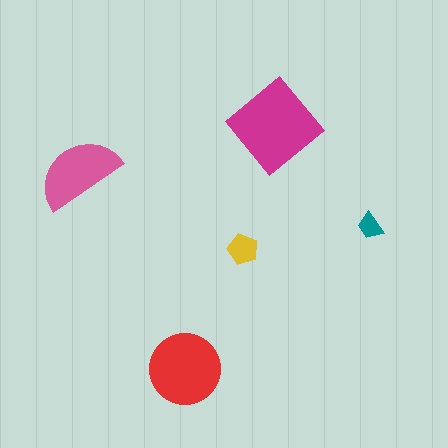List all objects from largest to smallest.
The magenta diamond, the red circle, the pink semicircle, the yellow pentagon, the teal trapezoid.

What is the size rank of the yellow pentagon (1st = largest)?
4th.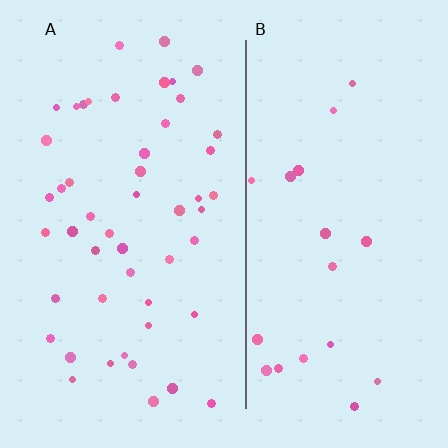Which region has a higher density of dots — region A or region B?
A (the left).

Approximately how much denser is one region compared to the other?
Approximately 2.5× — region A over region B.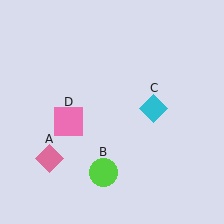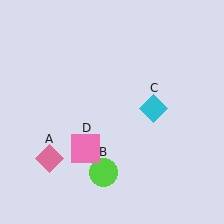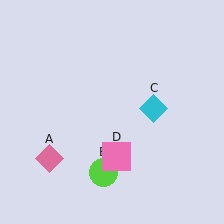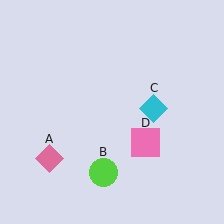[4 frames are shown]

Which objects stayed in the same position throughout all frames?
Pink diamond (object A) and lime circle (object B) and cyan diamond (object C) remained stationary.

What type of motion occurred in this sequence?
The pink square (object D) rotated counterclockwise around the center of the scene.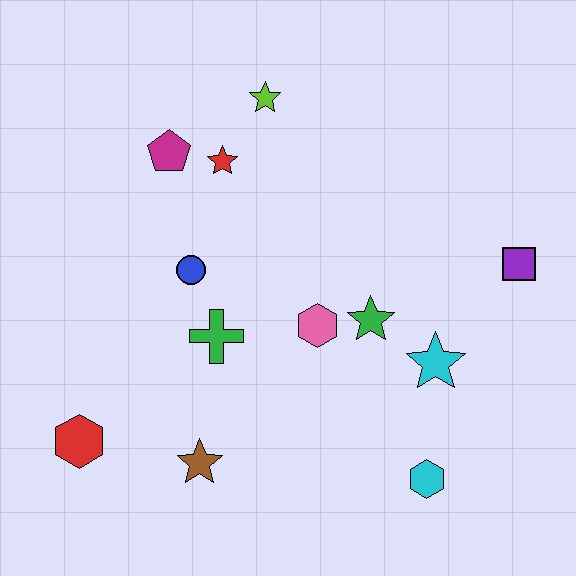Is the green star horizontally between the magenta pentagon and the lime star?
No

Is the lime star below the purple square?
No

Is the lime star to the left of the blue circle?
No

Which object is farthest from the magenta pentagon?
The cyan hexagon is farthest from the magenta pentagon.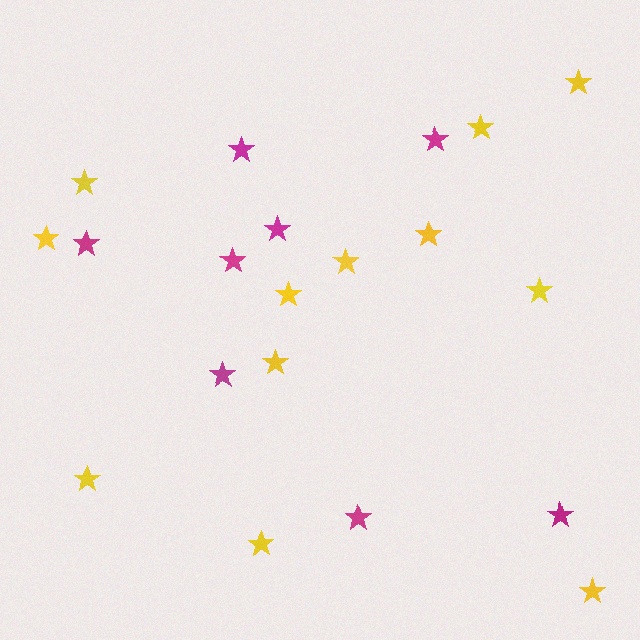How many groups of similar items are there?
There are 2 groups: one group of yellow stars (12) and one group of magenta stars (8).